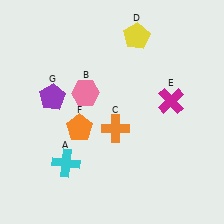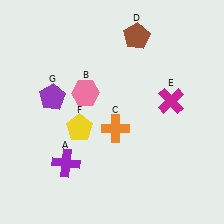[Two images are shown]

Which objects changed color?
A changed from cyan to purple. D changed from yellow to brown. F changed from orange to yellow.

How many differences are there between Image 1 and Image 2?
There are 3 differences between the two images.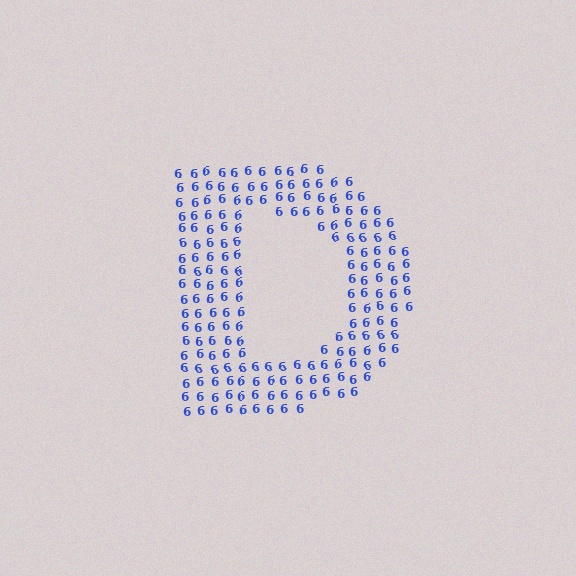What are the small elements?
The small elements are digit 6's.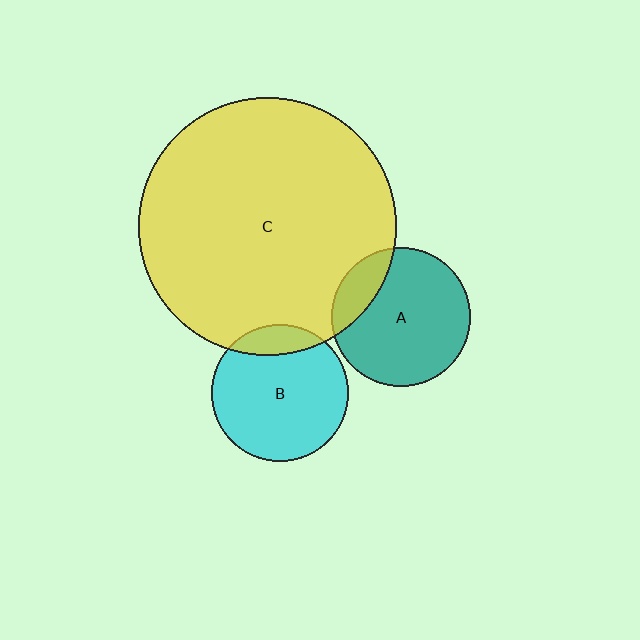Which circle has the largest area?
Circle C (yellow).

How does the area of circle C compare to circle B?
Approximately 3.6 times.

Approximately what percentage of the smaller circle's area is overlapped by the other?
Approximately 15%.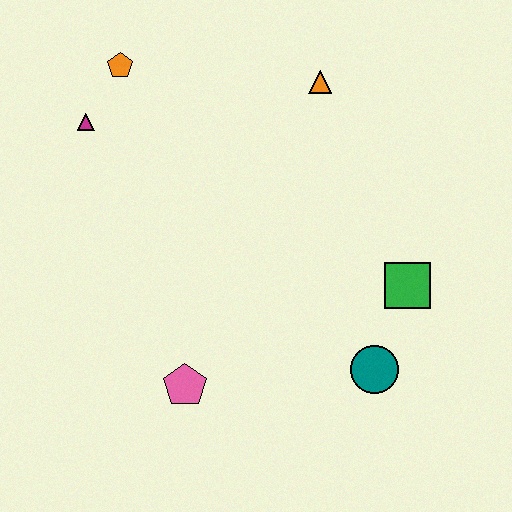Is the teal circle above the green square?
No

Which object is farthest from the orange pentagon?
The teal circle is farthest from the orange pentagon.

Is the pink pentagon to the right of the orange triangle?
No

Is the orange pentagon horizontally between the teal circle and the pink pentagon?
No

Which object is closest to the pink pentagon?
The teal circle is closest to the pink pentagon.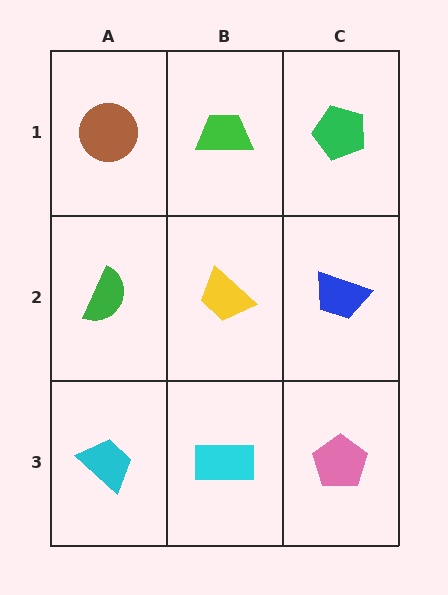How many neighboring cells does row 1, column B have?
3.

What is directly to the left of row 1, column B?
A brown circle.